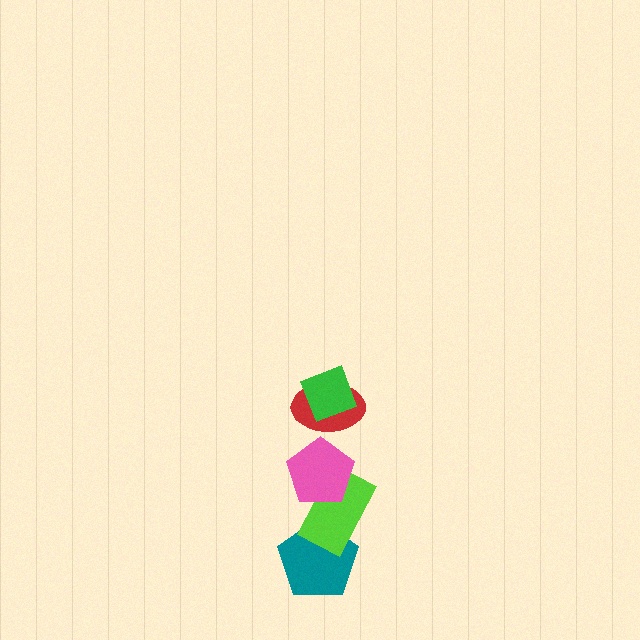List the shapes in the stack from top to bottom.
From top to bottom: the green diamond, the red ellipse, the pink pentagon, the lime rectangle, the teal pentagon.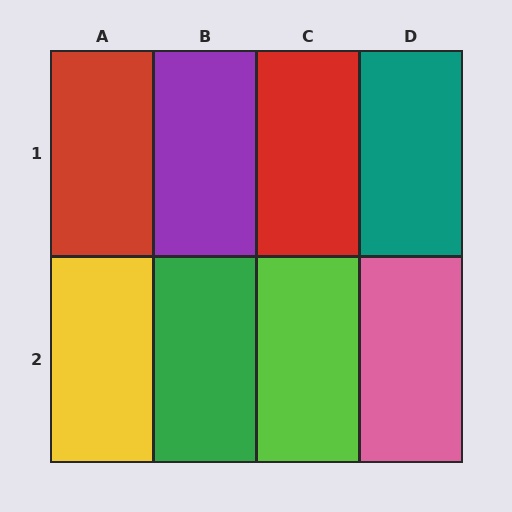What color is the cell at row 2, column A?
Yellow.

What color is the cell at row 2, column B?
Green.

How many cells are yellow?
1 cell is yellow.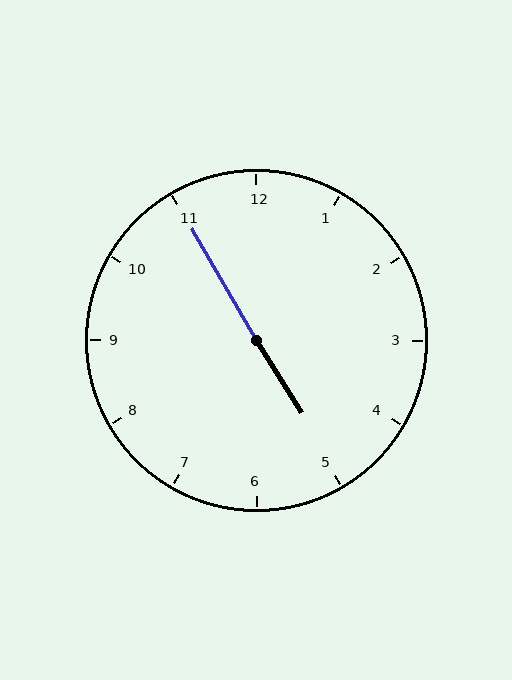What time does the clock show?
4:55.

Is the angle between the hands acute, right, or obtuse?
It is obtuse.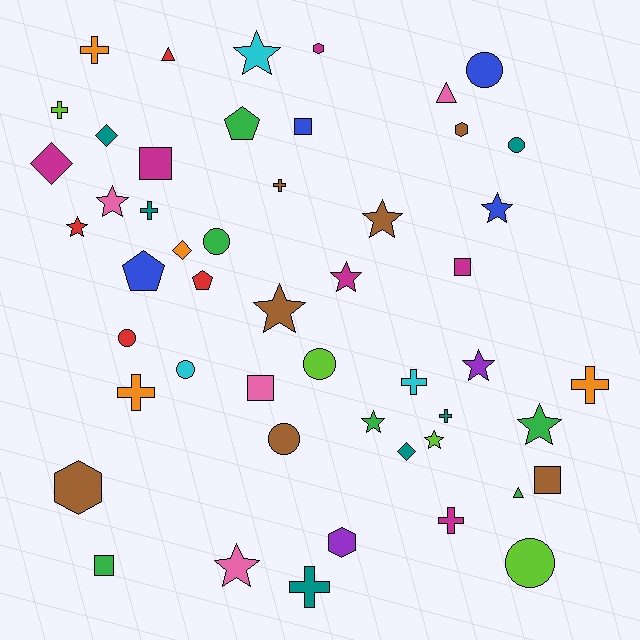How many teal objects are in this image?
There are 6 teal objects.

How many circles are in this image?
There are 8 circles.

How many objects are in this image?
There are 50 objects.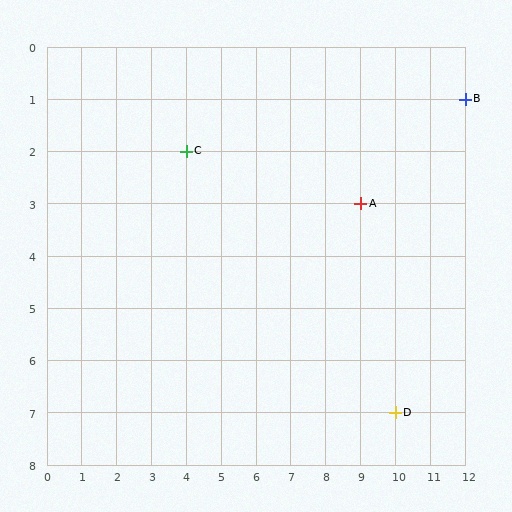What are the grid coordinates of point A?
Point A is at grid coordinates (9, 3).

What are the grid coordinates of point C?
Point C is at grid coordinates (4, 2).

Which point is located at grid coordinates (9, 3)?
Point A is at (9, 3).